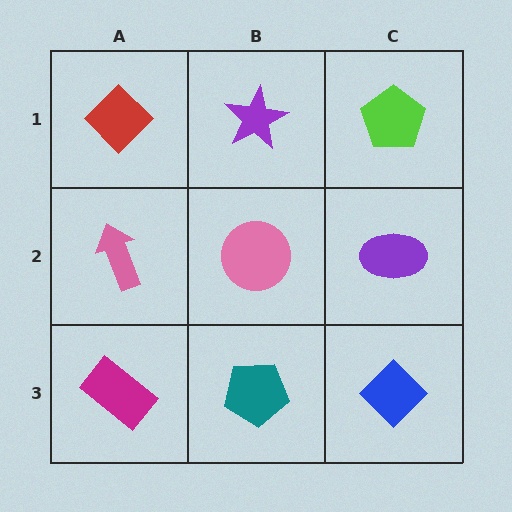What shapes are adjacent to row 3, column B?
A pink circle (row 2, column B), a magenta rectangle (row 3, column A), a blue diamond (row 3, column C).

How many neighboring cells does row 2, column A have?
3.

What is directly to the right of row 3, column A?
A teal pentagon.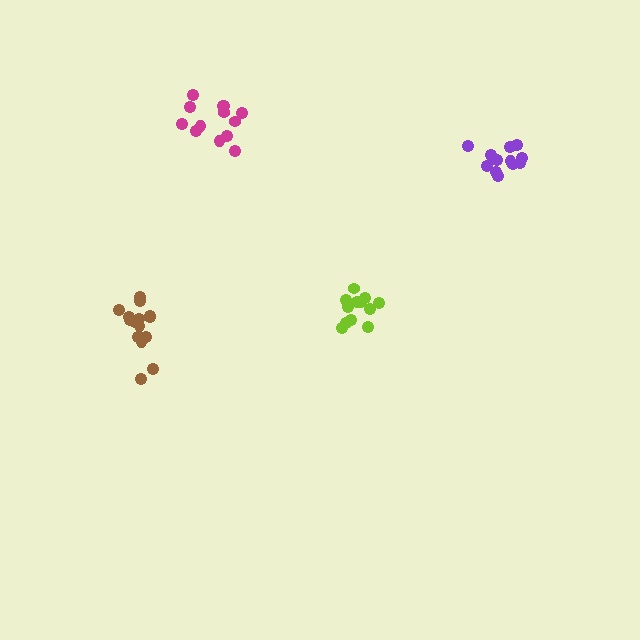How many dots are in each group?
Group 1: 12 dots, Group 2: 12 dots, Group 3: 13 dots, Group 4: 15 dots (52 total).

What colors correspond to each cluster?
The clusters are colored: lime, purple, magenta, brown.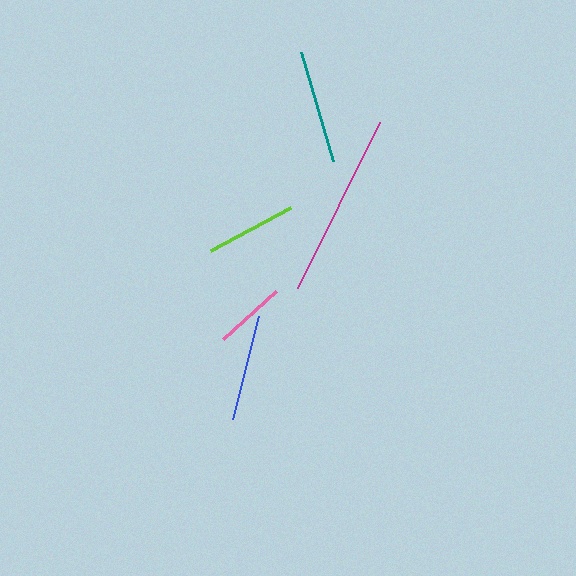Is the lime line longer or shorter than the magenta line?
The magenta line is longer than the lime line.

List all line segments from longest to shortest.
From longest to shortest: magenta, teal, blue, lime, pink.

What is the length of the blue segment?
The blue segment is approximately 107 pixels long.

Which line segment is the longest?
The magenta line is the longest at approximately 185 pixels.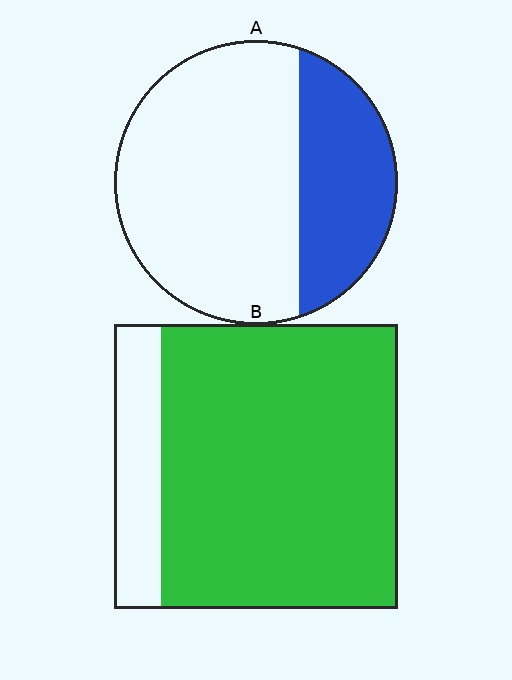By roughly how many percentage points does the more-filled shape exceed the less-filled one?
By roughly 50 percentage points (B over A).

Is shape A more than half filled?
No.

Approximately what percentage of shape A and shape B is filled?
A is approximately 30% and B is approximately 85%.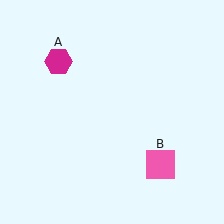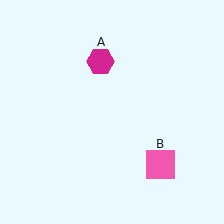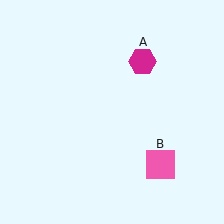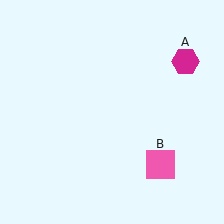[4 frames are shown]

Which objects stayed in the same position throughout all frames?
Pink square (object B) remained stationary.